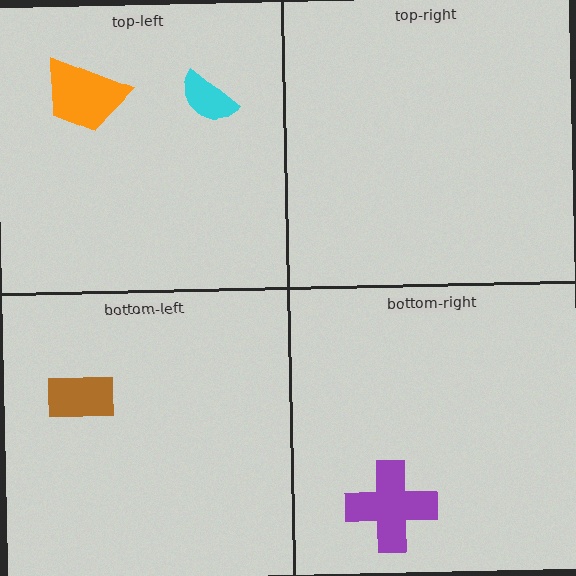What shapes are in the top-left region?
The orange trapezoid, the cyan semicircle.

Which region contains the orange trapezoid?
The top-left region.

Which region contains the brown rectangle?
The bottom-left region.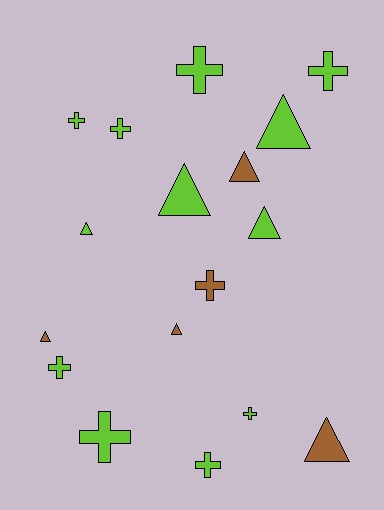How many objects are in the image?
There are 17 objects.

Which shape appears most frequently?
Cross, with 9 objects.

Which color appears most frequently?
Lime, with 12 objects.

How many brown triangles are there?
There are 4 brown triangles.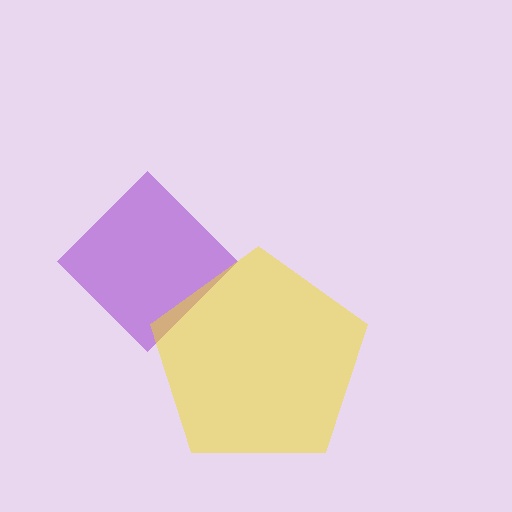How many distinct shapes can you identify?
There are 2 distinct shapes: a purple diamond, a yellow pentagon.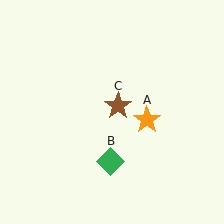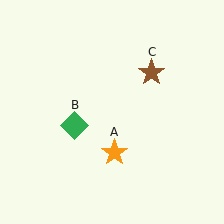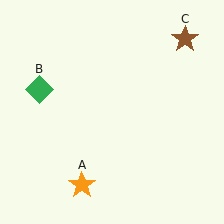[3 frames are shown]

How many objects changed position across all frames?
3 objects changed position: orange star (object A), green diamond (object B), brown star (object C).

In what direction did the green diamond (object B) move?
The green diamond (object B) moved up and to the left.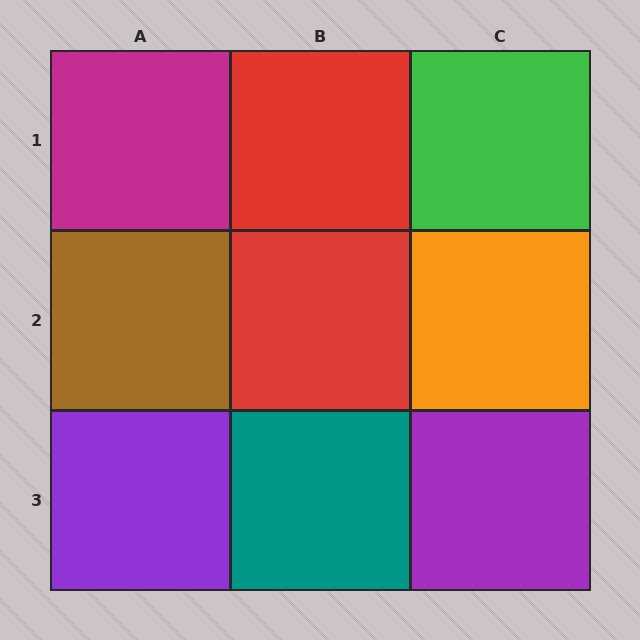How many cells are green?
1 cell is green.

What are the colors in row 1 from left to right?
Magenta, red, green.